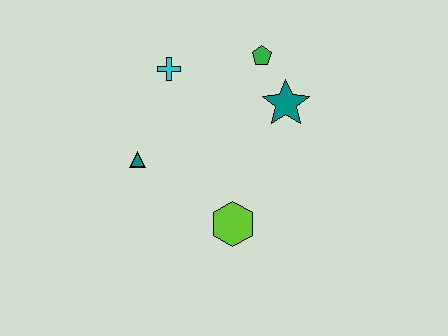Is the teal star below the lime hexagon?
No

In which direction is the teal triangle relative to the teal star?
The teal triangle is to the left of the teal star.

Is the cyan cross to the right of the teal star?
No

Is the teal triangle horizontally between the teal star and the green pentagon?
No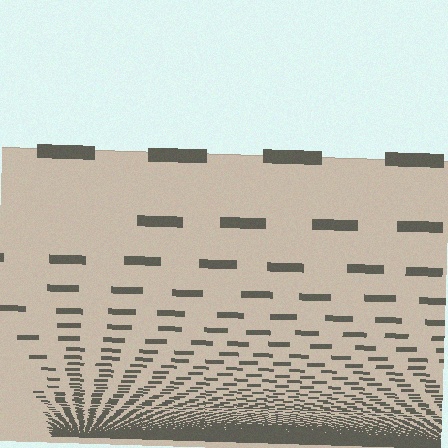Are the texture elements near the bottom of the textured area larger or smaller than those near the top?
Smaller. The gradient is inverted — elements near the bottom are smaller and denser.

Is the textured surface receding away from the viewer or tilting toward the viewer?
The surface appears to tilt toward the viewer. Texture elements get larger and sparser toward the top.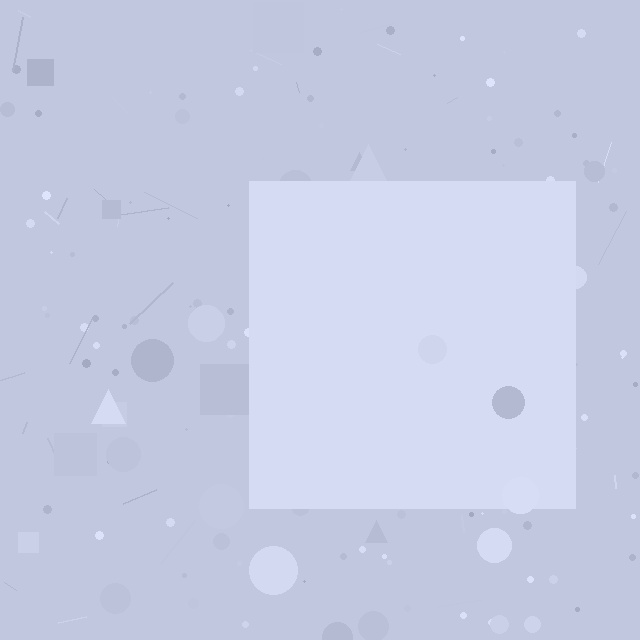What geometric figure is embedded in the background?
A square is embedded in the background.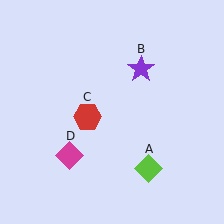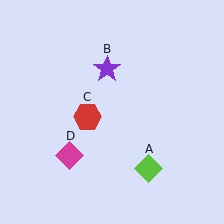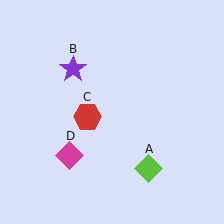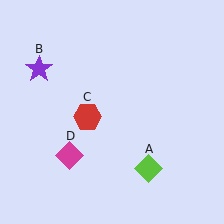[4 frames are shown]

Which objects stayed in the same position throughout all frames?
Lime diamond (object A) and red hexagon (object C) and magenta diamond (object D) remained stationary.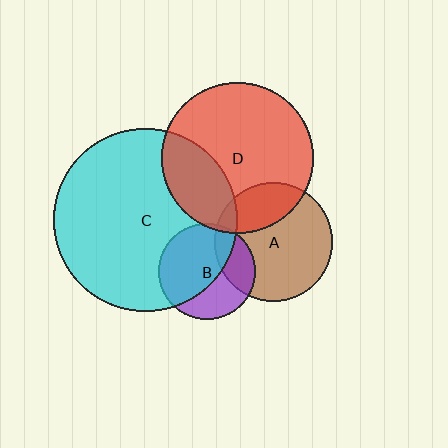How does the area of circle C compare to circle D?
Approximately 1.5 times.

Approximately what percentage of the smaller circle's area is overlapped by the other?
Approximately 5%.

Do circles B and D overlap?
Yes.